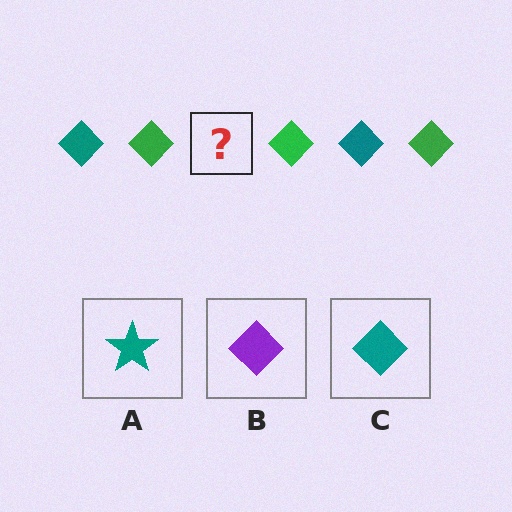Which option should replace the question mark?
Option C.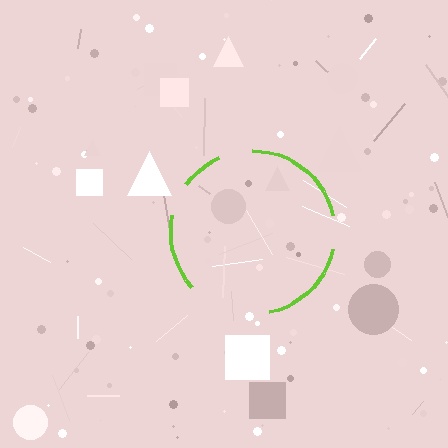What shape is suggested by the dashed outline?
The dashed outline suggests a circle.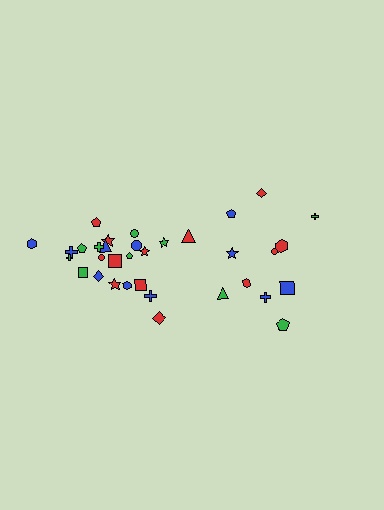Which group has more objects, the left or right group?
The left group.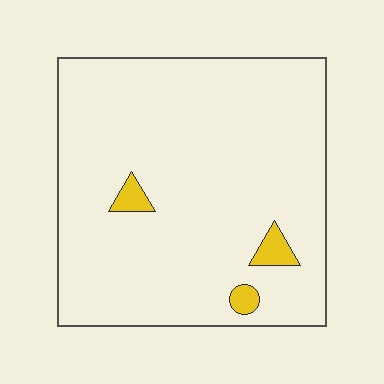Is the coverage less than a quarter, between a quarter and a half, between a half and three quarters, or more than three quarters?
Less than a quarter.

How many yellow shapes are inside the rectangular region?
3.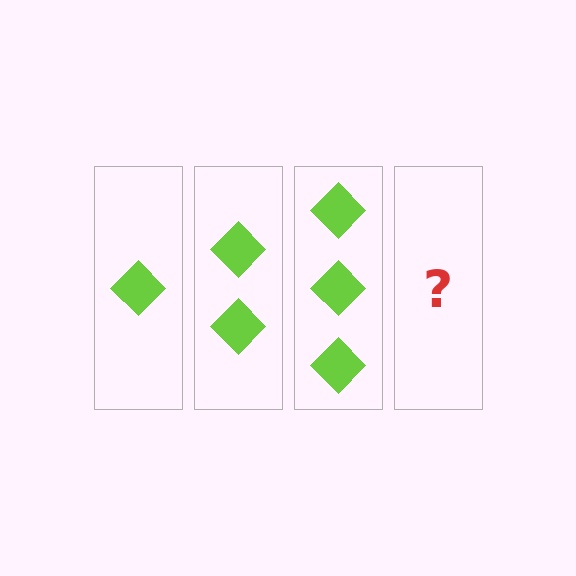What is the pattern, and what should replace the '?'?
The pattern is that each step adds one more diamond. The '?' should be 4 diamonds.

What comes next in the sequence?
The next element should be 4 diamonds.